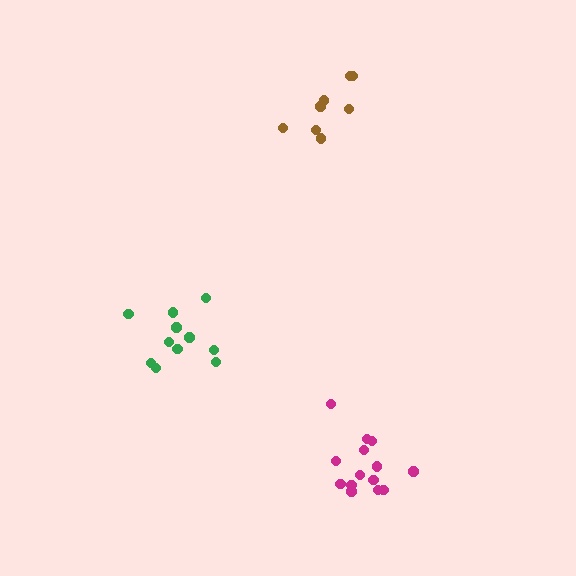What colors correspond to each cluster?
The clusters are colored: magenta, brown, green.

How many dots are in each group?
Group 1: 14 dots, Group 2: 8 dots, Group 3: 11 dots (33 total).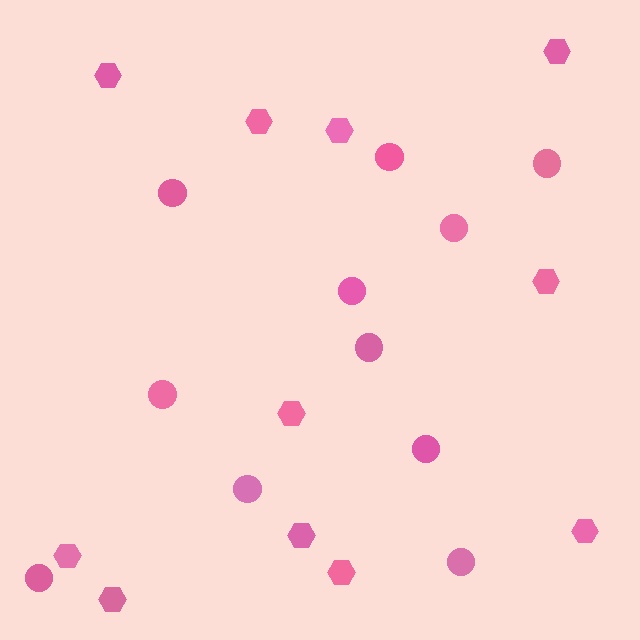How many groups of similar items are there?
There are 2 groups: one group of hexagons (11) and one group of circles (11).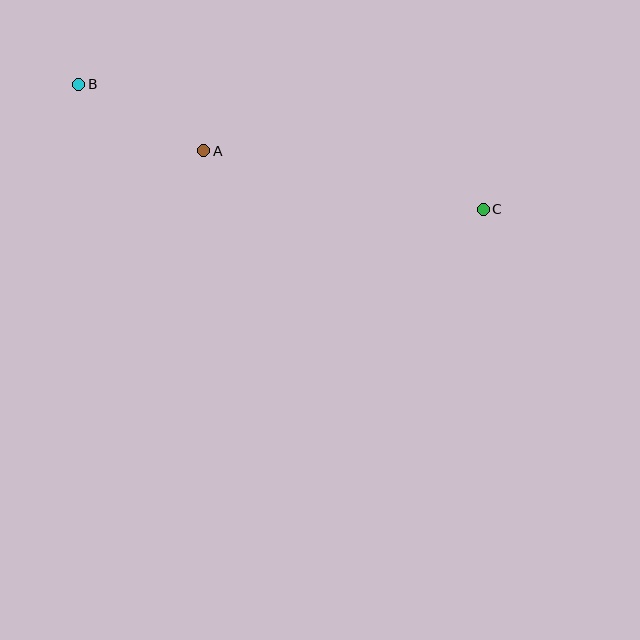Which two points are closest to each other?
Points A and B are closest to each other.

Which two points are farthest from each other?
Points B and C are farthest from each other.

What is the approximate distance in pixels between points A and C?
The distance between A and C is approximately 286 pixels.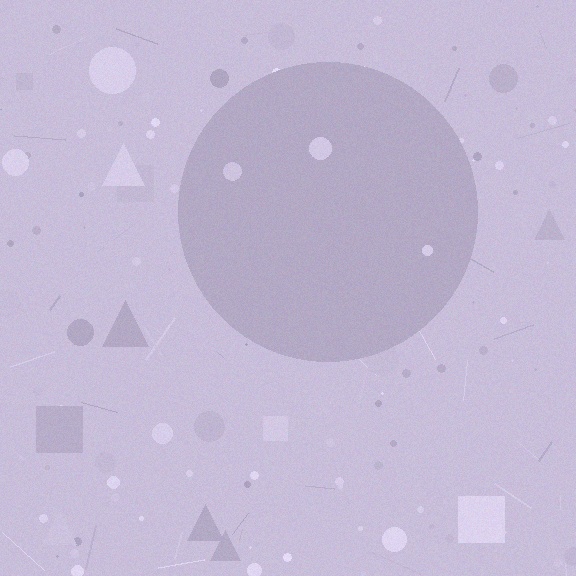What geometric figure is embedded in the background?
A circle is embedded in the background.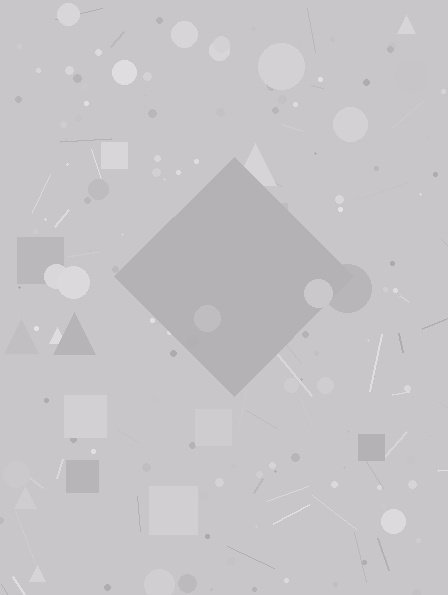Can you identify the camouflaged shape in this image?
The camouflaged shape is a diamond.